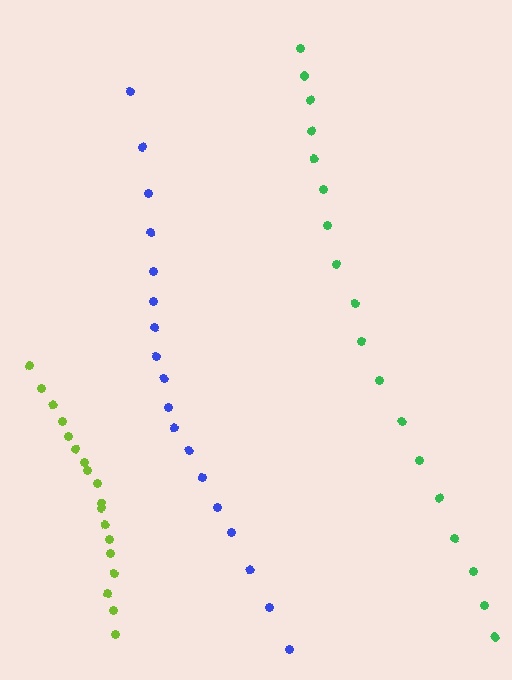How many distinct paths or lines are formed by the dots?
There are 3 distinct paths.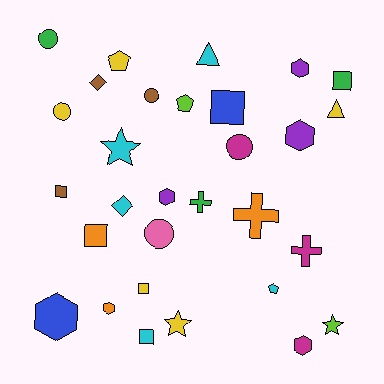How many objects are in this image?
There are 30 objects.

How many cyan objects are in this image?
There are 5 cyan objects.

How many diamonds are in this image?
There are 2 diamonds.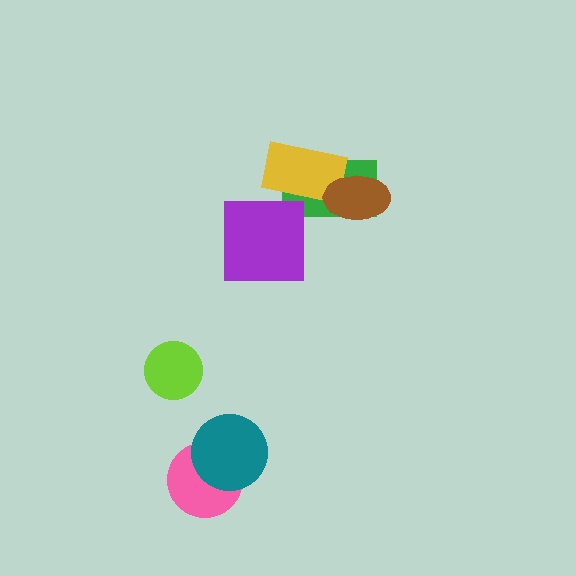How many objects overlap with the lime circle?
0 objects overlap with the lime circle.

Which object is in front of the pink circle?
The teal circle is in front of the pink circle.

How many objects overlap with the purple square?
0 objects overlap with the purple square.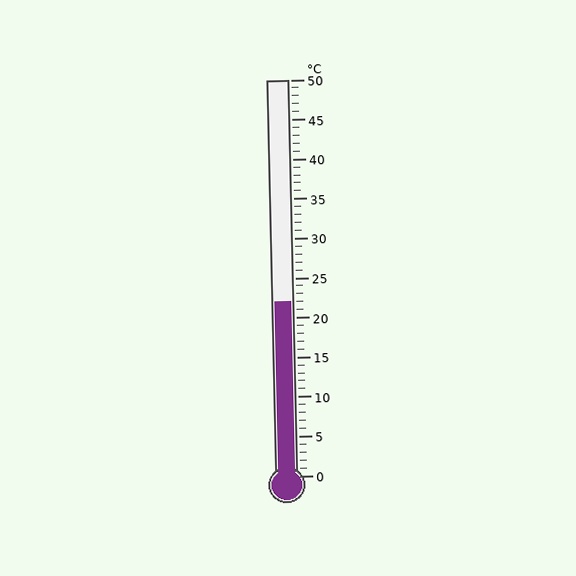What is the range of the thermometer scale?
The thermometer scale ranges from 0°C to 50°C.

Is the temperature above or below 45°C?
The temperature is below 45°C.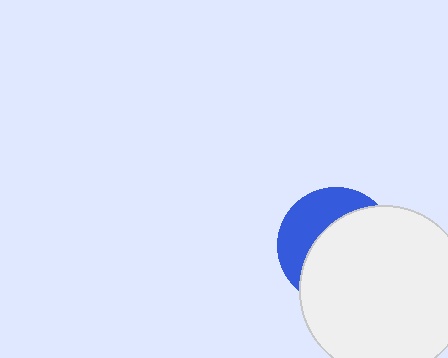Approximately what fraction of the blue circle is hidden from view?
Roughly 63% of the blue circle is hidden behind the white circle.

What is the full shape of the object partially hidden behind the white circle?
The partially hidden object is a blue circle.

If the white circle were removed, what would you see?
You would see the complete blue circle.